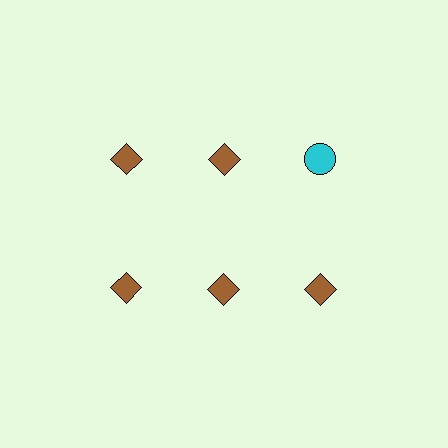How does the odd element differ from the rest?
It differs in both color (cyan instead of brown) and shape (circle instead of diamond).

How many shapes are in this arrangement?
There are 6 shapes arranged in a grid pattern.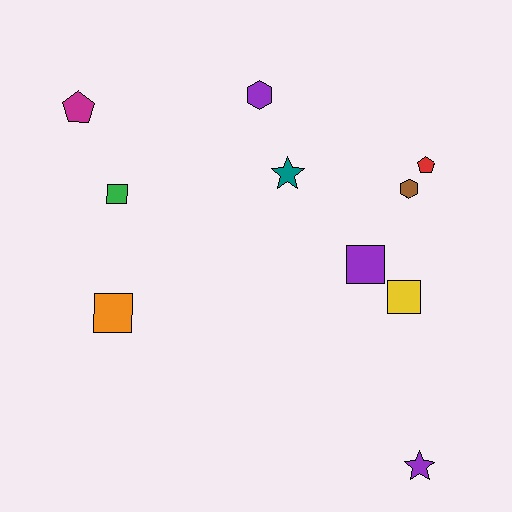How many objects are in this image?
There are 10 objects.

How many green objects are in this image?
There is 1 green object.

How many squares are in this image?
There are 4 squares.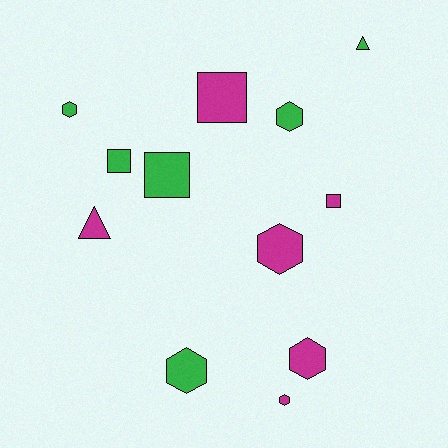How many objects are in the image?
There are 12 objects.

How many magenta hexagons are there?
There are 3 magenta hexagons.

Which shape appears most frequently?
Hexagon, with 6 objects.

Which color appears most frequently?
Green, with 6 objects.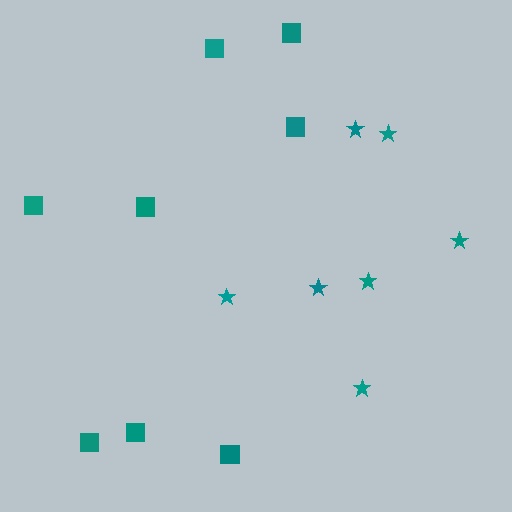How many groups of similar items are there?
There are 2 groups: one group of squares (8) and one group of stars (7).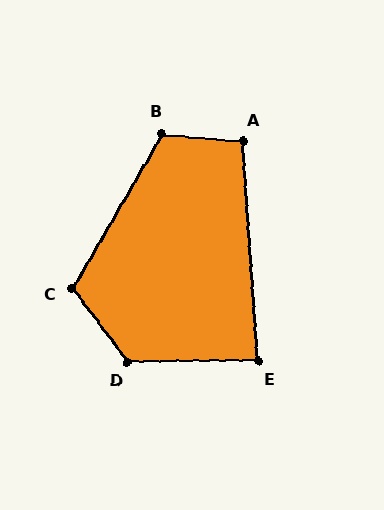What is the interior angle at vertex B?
Approximately 115 degrees (obtuse).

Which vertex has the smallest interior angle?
E, at approximately 87 degrees.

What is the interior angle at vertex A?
Approximately 99 degrees (obtuse).